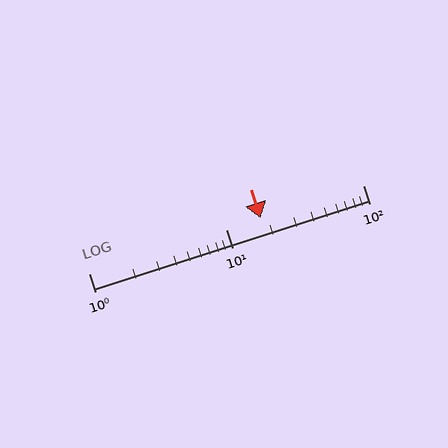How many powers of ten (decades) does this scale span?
The scale spans 2 decades, from 1 to 100.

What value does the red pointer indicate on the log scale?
The pointer indicates approximately 18.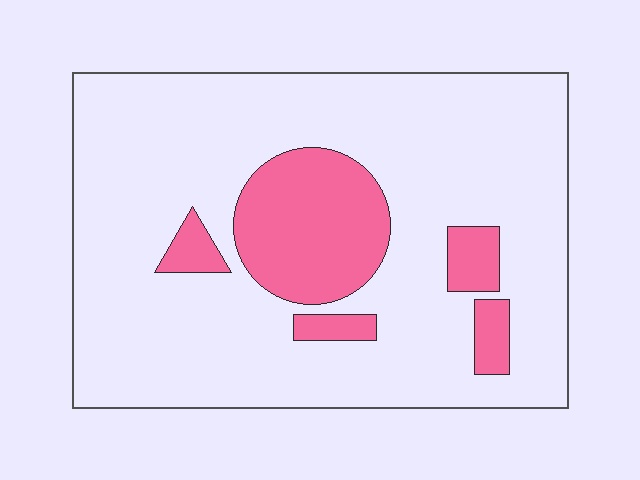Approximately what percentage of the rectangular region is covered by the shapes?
Approximately 20%.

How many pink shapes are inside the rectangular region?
5.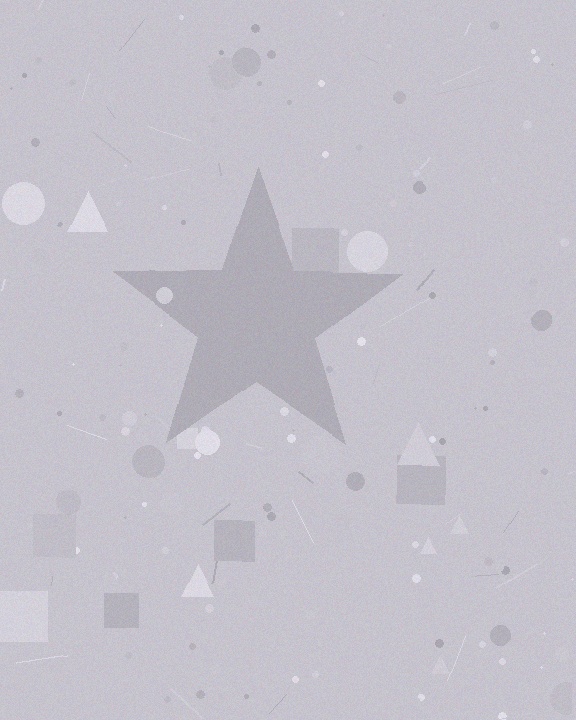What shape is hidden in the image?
A star is hidden in the image.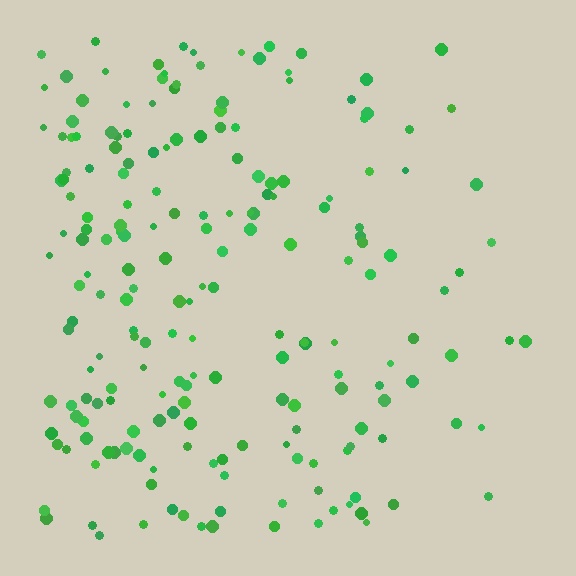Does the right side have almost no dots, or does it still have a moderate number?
Still a moderate number, just noticeably fewer than the left.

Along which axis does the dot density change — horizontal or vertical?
Horizontal.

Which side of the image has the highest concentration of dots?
The left.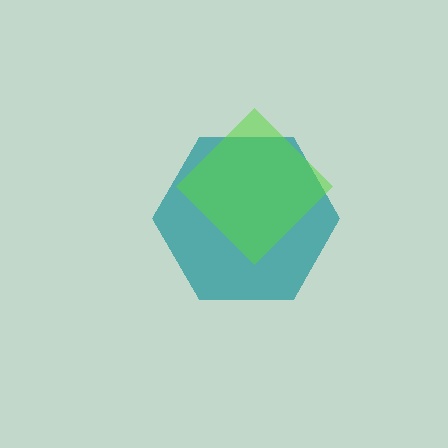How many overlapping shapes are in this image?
There are 2 overlapping shapes in the image.